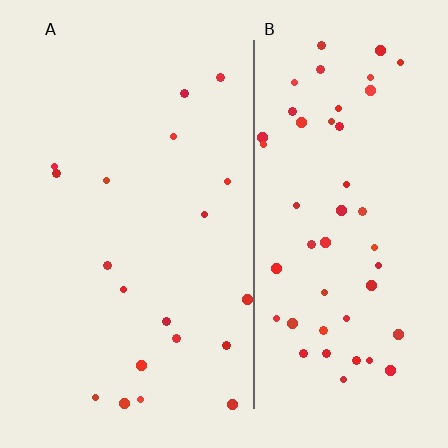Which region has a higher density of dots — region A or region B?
B (the right).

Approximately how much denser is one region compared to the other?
Approximately 2.6× — region B over region A.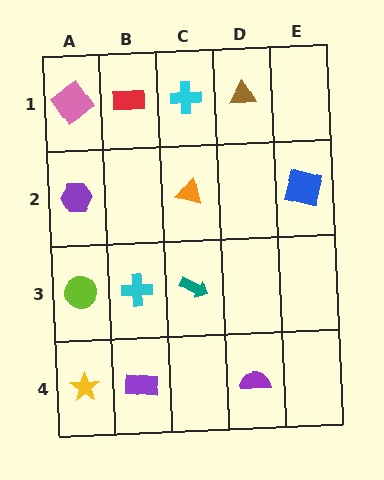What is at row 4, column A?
A yellow star.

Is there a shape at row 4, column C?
No, that cell is empty.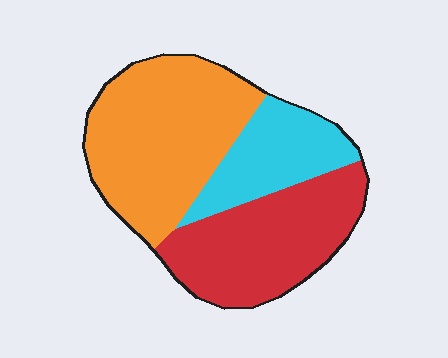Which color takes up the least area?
Cyan, at roughly 20%.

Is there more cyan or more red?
Red.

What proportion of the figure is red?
Red takes up about one third (1/3) of the figure.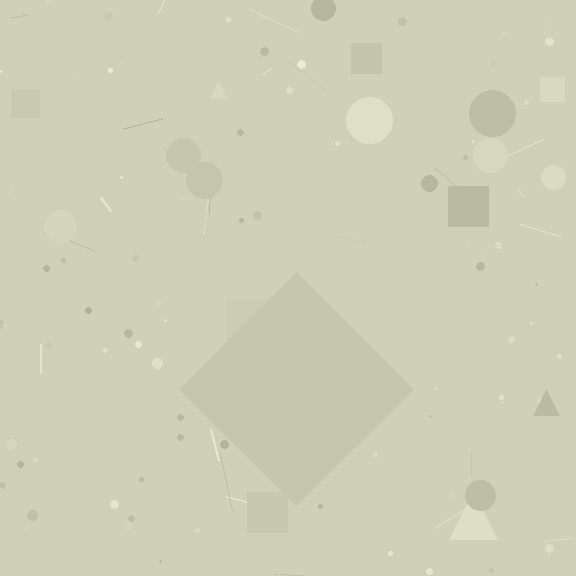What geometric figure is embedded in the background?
A diamond is embedded in the background.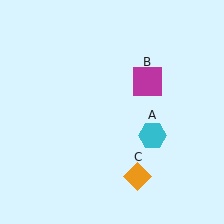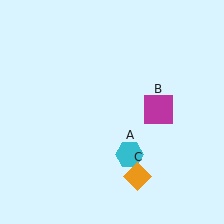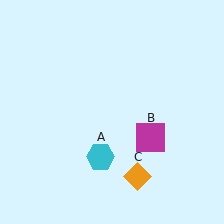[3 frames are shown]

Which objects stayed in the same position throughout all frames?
Orange diamond (object C) remained stationary.